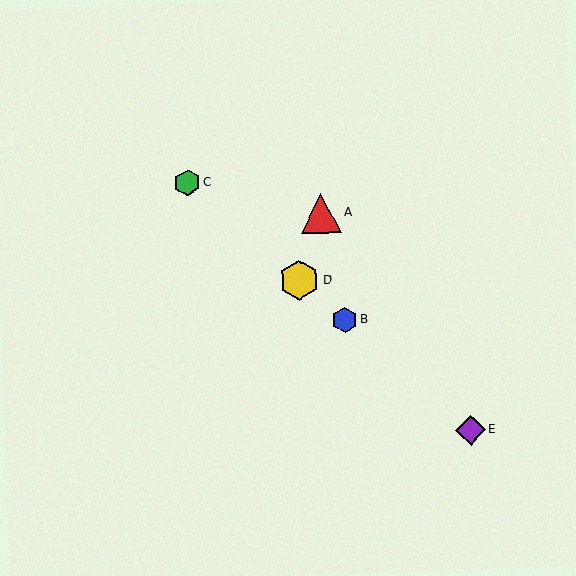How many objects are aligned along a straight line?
4 objects (B, C, D, E) are aligned along a straight line.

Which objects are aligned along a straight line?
Objects B, C, D, E are aligned along a straight line.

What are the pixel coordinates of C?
Object C is at (187, 183).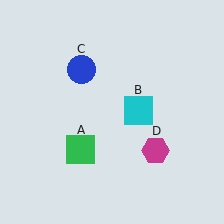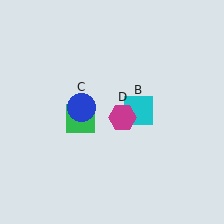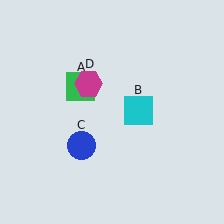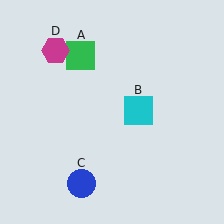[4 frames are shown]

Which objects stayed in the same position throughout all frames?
Cyan square (object B) remained stationary.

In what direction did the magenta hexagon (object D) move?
The magenta hexagon (object D) moved up and to the left.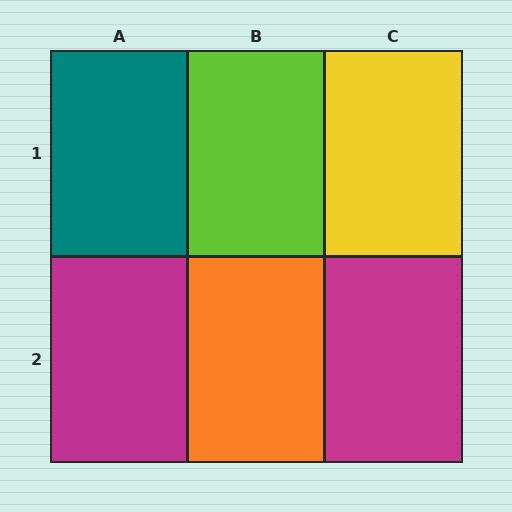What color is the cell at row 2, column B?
Orange.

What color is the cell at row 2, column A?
Magenta.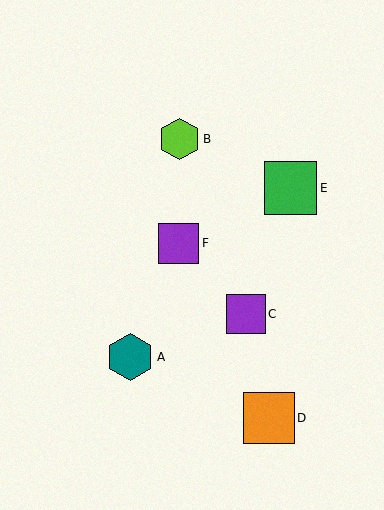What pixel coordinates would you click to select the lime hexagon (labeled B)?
Click at (179, 139) to select the lime hexagon B.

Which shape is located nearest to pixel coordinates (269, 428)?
The orange square (labeled D) at (269, 418) is nearest to that location.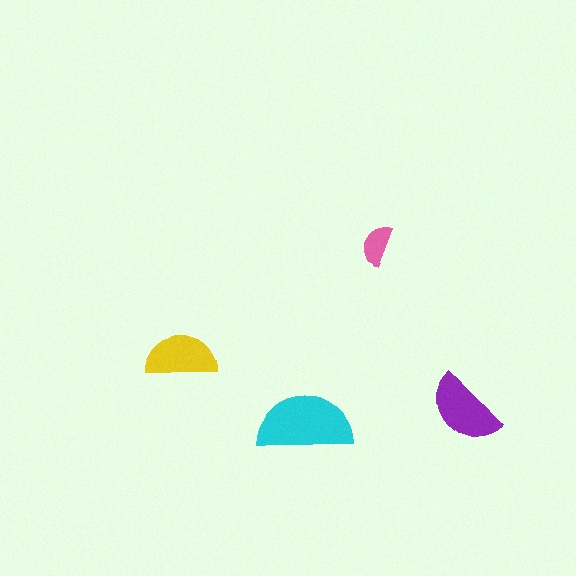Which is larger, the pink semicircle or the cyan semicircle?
The cyan one.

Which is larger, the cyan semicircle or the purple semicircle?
The cyan one.